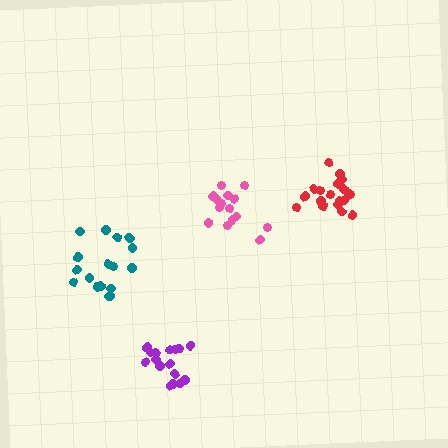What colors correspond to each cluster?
The clusters are colored: red, teal, pink, purple.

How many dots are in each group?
Group 1: 20 dots, Group 2: 17 dots, Group 3: 15 dots, Group 4: 16 dots (68 total).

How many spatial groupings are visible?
There are 4 spatial groupings.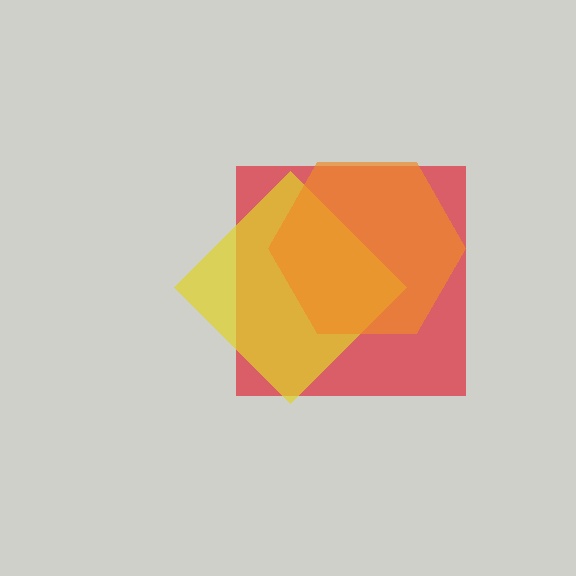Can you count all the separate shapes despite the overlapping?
Yes, there are 3 separate shapes.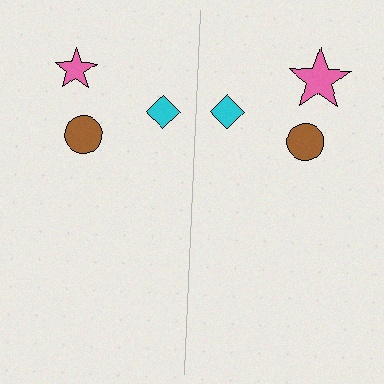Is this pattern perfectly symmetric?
No, the pattern is not perfectly symmetric. The pink star on the right side has a different size than its mirror counterpart.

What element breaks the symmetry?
The pink star on the right side has a different size than its mirror counterpart.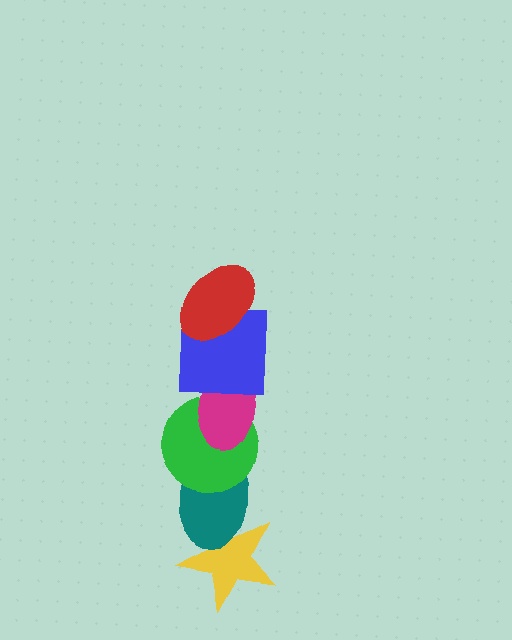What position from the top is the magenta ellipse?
The magenta ellipse is 3rd from the top.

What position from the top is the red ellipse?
The red ellipse is 1st from the top.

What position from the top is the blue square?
The blue square is 2nd from the top.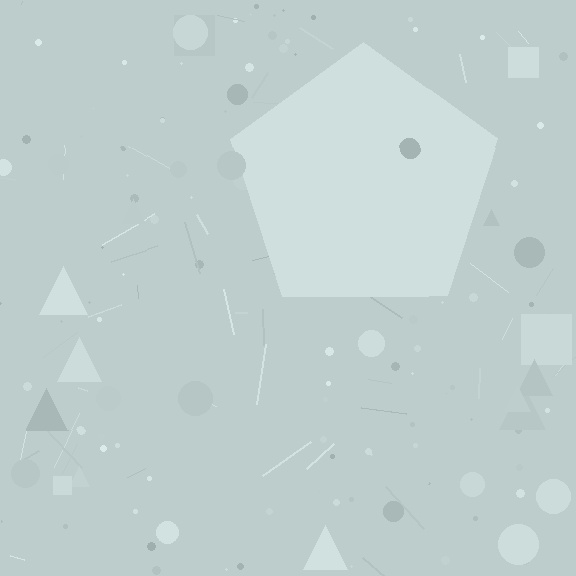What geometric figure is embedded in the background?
A pentagon is embedded in the background.